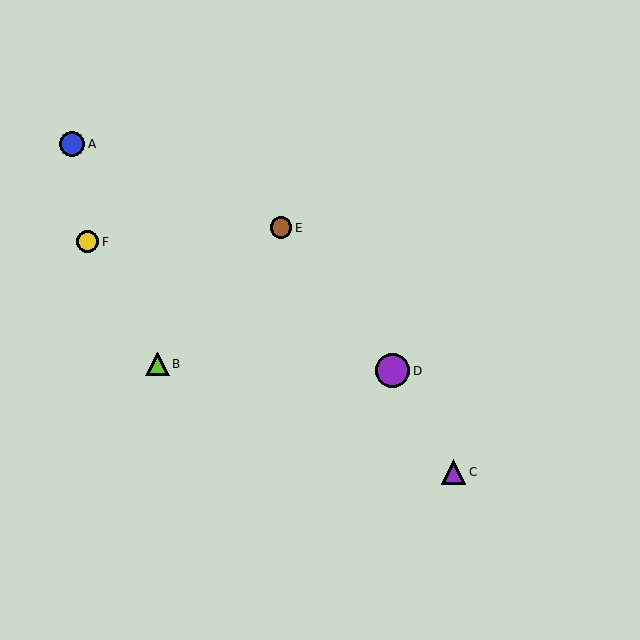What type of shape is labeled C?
Shape C is a purple triangle.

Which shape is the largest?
The purple circle (labeled D) is the largest.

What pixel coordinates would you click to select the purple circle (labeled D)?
Click at (393, 371) to select the purple circle D.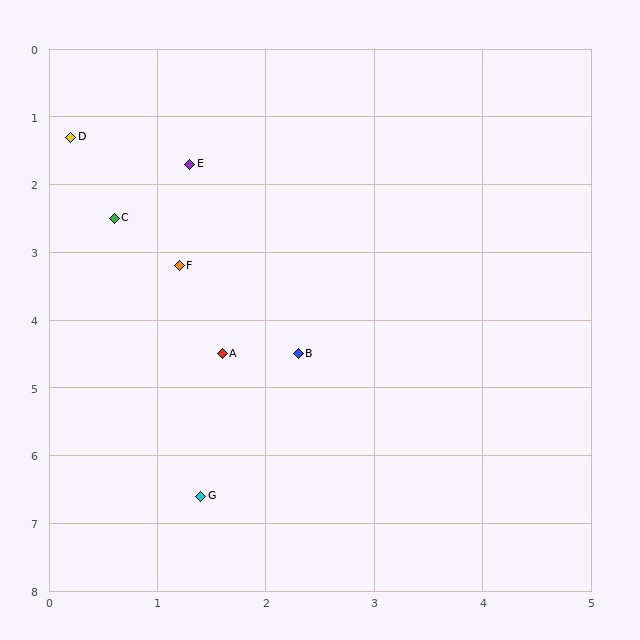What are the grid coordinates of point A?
Point A is at approximately (1.6, 4.5).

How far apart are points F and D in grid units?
Points F and D are about 2.1 grid units apart.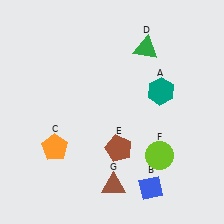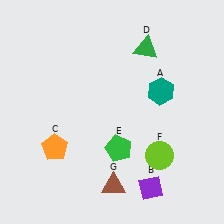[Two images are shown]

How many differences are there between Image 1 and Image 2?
There are 2 differences between the two images.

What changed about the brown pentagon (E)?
In Image 1, E is brown. In Image 2, it changed to green.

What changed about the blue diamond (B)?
In Image 1, B is blue. In Image 2, it changed to purple.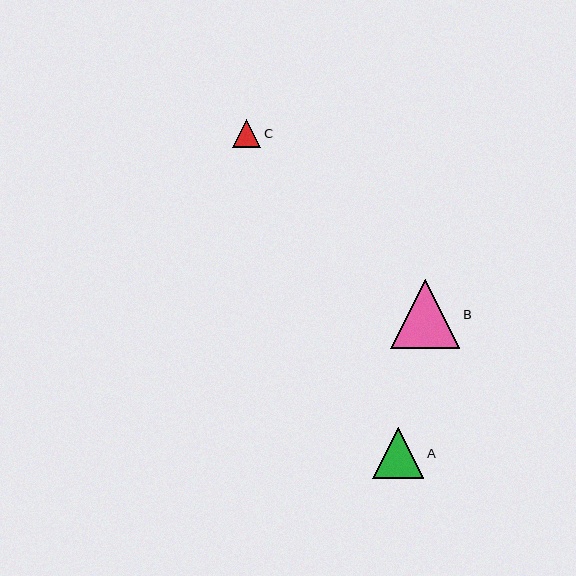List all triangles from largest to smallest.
From largest to smallest: B, A, C.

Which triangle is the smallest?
Triangle C is the smallest with a size of approximately 28 pixels.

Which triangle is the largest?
Triangle B is the largest with a size of approximately 69 pixels.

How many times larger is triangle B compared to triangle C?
Triangle B is approximately 2.4 times the size of triangle C.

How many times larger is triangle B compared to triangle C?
Triangle B is approximately 2.4 times the size of triangle C.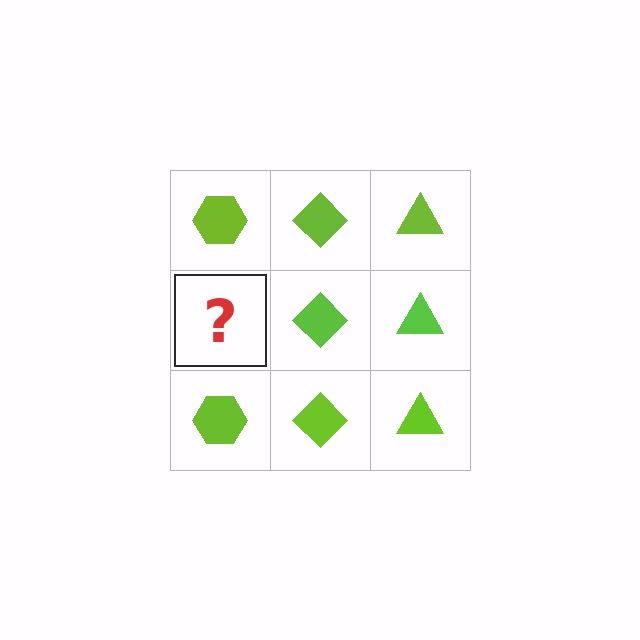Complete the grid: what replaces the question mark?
The question mark should be replaced with a lime hexagon.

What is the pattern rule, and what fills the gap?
The rule is that each column has a consistent shape. The gap should be filled with a lime hexagon.